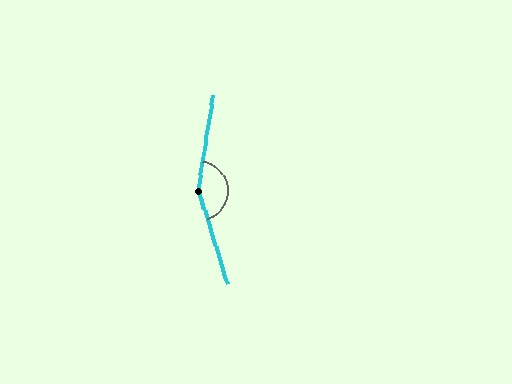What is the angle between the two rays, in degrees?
Approximately 154 degrees.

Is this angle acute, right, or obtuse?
It is obtuse.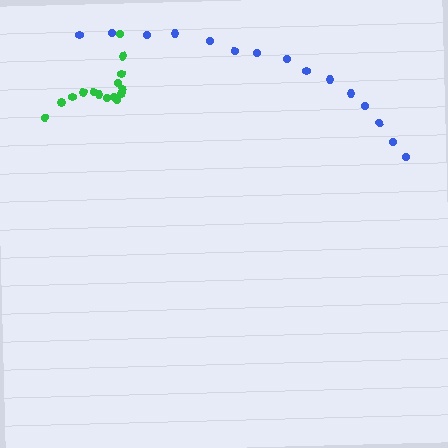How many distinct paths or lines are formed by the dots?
There are 2 distinct paths.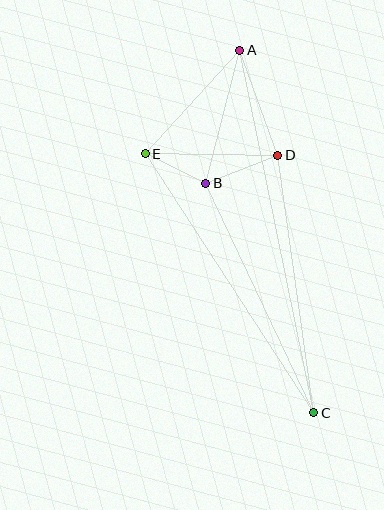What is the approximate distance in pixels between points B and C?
The distance between B and C is approximately 254 pixels.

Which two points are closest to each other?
Points B and E are closest to each other.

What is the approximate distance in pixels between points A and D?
The distance between A and D is approximately 112 pixels.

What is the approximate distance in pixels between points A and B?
The distance between A and B is approximately 137 pixels.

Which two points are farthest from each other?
Points A and C are farthest from each other.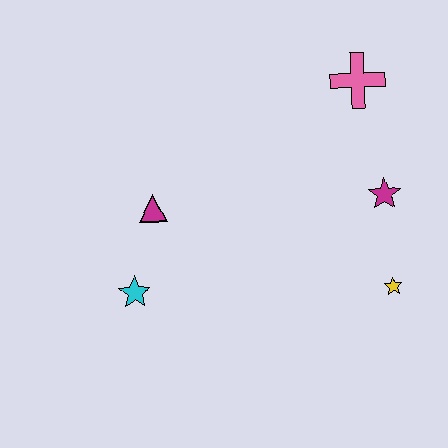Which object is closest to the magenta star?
The yellow star is closest to the magenta star.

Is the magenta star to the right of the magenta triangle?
Yes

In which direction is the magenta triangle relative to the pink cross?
The magenta triangle is to the left of the pink cross.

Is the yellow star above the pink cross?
No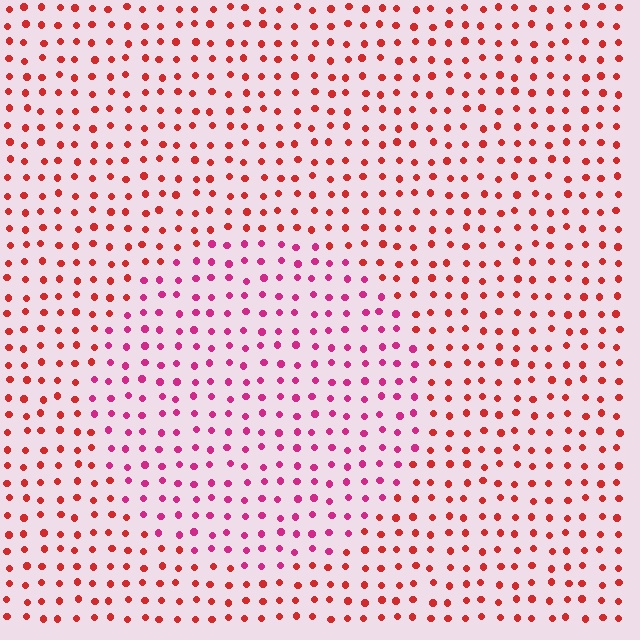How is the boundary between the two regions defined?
The boundary is defined purely by a slight shift in hue (about 34 degrees). Spacing, size, and orientation are identical on both sides.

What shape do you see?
I see a circle.